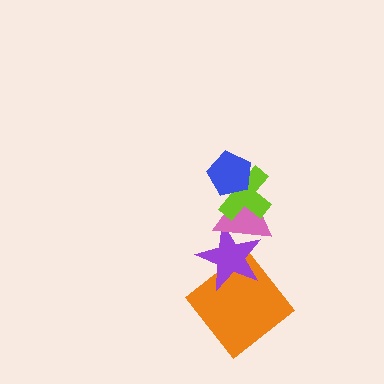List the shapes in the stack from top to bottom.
From top to bottom: the blue pentagon, the lime cross, the pink triangle, the purple star, the orange diamond.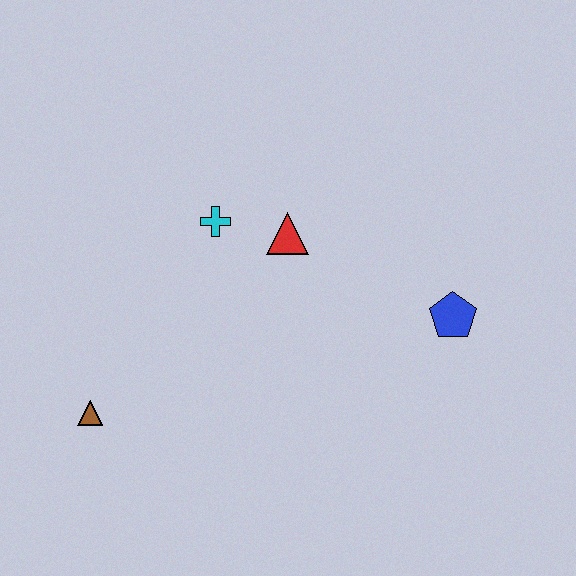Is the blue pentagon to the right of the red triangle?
Yes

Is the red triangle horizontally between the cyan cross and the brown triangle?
No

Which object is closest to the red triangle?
The cyan cross is closest to the red triangle.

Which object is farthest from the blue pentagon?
The brown triangle is farthest from the blue pentagon.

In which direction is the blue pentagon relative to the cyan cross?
The blue pentagon is to the right of the cyan cross.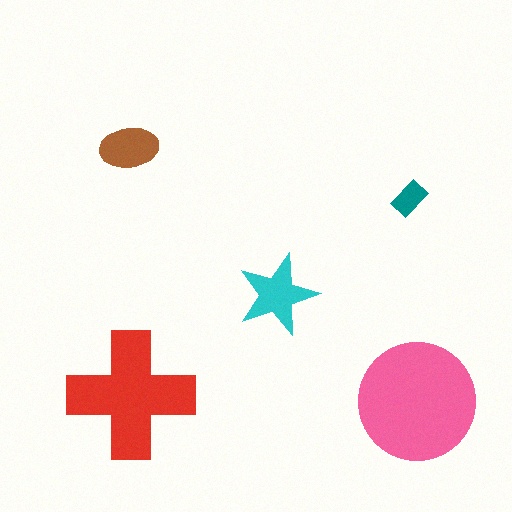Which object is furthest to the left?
The brown ellipse is leftmost.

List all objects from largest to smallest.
The pink circle, the red cross, the cyan star, the brown ellipse, the teal rectangle.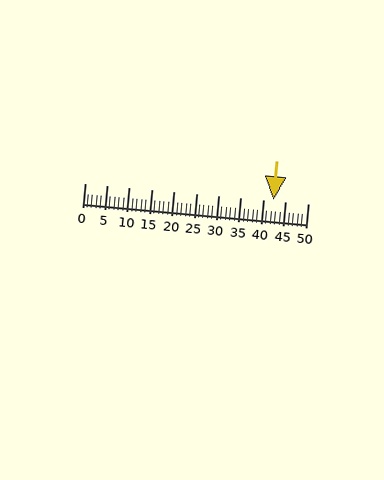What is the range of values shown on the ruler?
The ruler shows values from 0 to 50.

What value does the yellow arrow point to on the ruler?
The yellow arrow points to approximately 42.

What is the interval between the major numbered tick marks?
The major tick marks are spaced 5 units apart.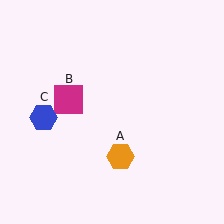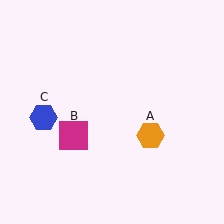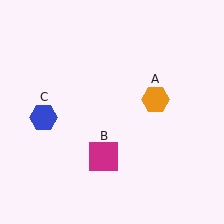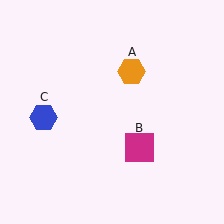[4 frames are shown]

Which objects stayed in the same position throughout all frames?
Blue hexagon (object C) remained stationary.